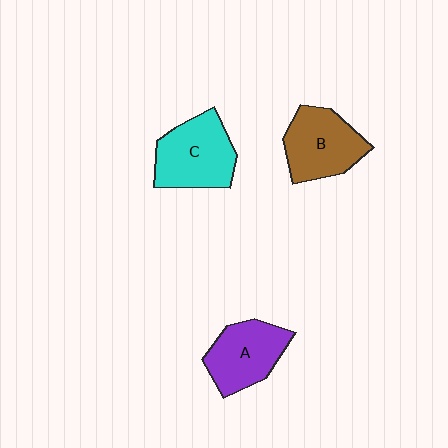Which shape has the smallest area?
Shape A (purple).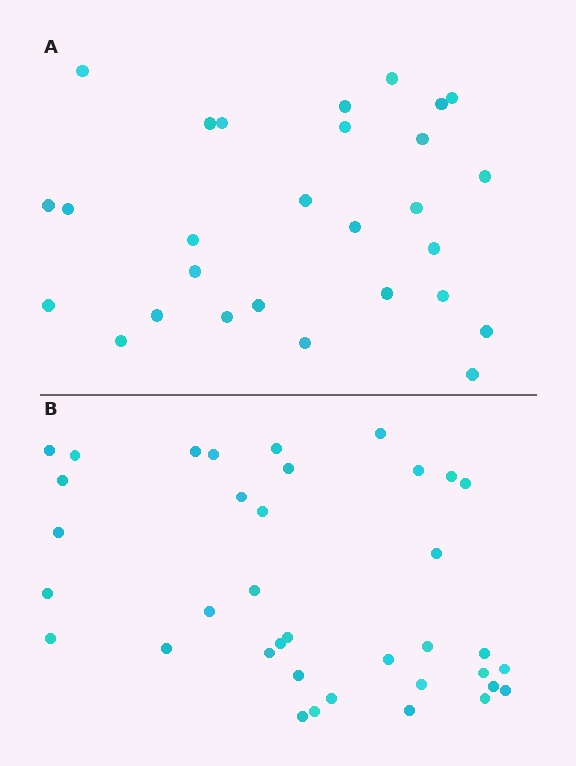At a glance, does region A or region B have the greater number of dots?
Region B (the bottom region) has more dots.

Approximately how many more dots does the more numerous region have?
Region B has roughly 8 or so more dots than region A.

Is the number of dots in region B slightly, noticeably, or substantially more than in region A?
Region B has noticeably more, but not dramatically so. The ratio is roughly 1.3 to 1.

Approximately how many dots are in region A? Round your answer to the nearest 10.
About 30 dots. (The exact count is 28, which rounds to 30.)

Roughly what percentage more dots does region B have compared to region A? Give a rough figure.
About 30% more.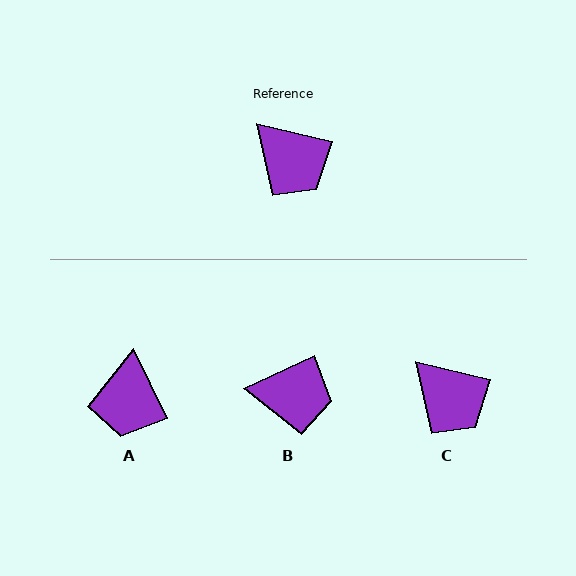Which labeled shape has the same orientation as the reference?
C.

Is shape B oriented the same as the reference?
No, it is off by about 39 degrees.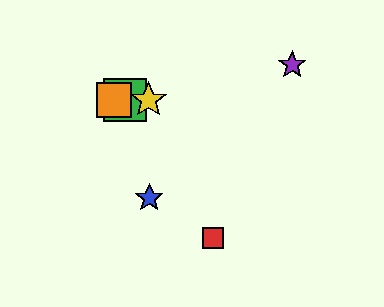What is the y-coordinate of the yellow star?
The yellow star is at y≈100.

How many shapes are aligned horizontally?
3 shapes (the green square, the yellow star, the orange square) are aligned horizontally.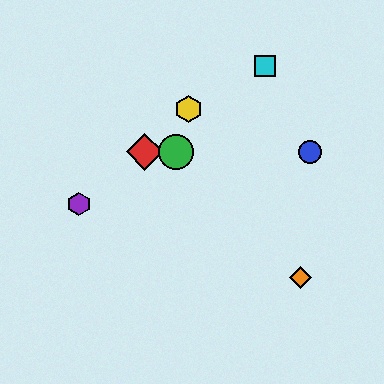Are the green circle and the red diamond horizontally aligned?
Yes, both are at y≈152.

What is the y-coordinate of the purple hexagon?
The purple hexagon is at y≈204.